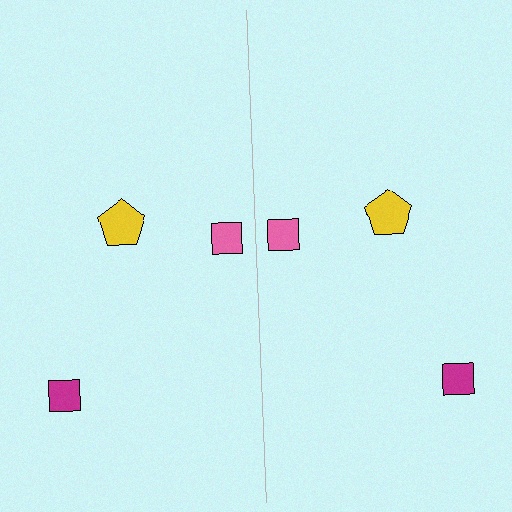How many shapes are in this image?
There are 6 shapes in this image.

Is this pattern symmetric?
Yes, this pattern has bilateral (reflection) symmetry.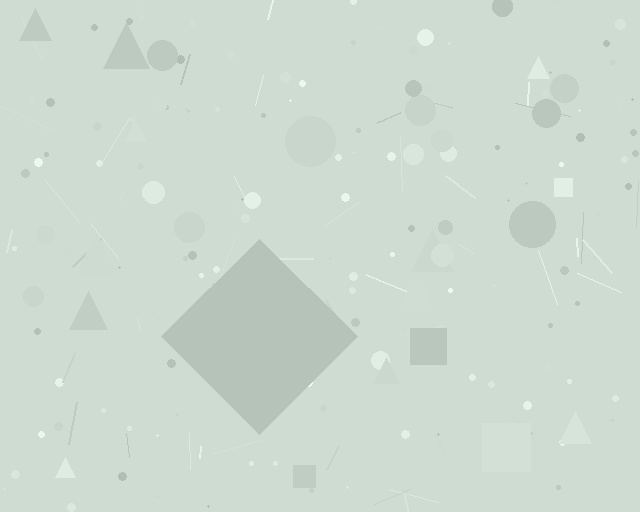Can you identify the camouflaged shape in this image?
The camouflaged shape is a diamond.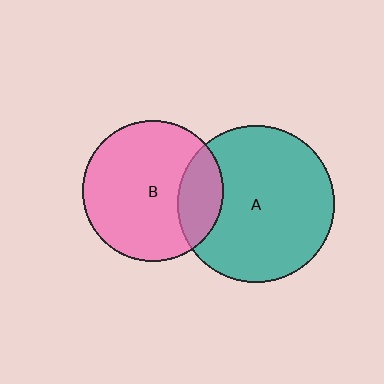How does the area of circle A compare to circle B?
Approximately 1.2 times.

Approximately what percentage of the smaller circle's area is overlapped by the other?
Approximately 20%.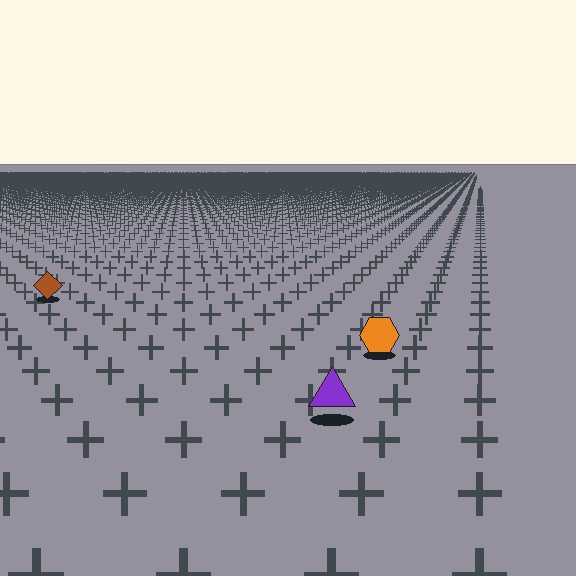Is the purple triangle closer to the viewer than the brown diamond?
Yes. The purple triangle is closer — you can tell from the texture gradient: the ground texture is coarser near it.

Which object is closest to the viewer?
The purple triangle is closest. The texture marks near it are larger and more spread out.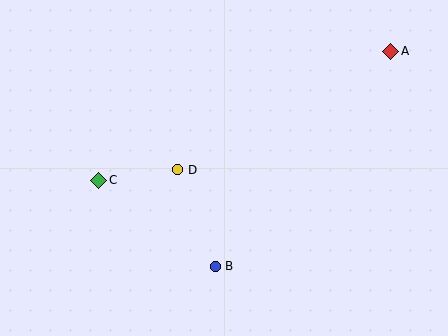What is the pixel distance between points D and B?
The distance between D and B is 103 pixels.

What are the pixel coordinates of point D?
Point D is at (178, 170).